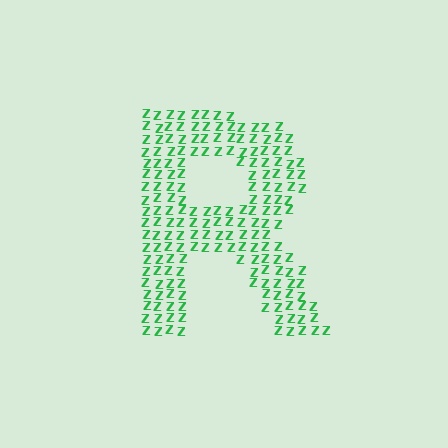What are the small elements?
The small elements are letter Z's.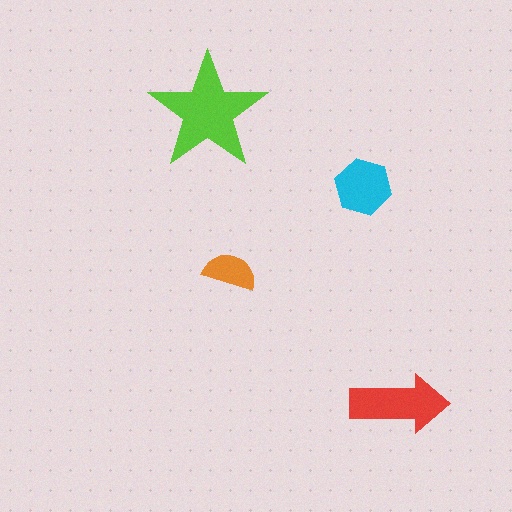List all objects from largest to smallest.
The lime star, the red arrow, the cyan hexagon, the orange semicircle.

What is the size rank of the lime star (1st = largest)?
1st.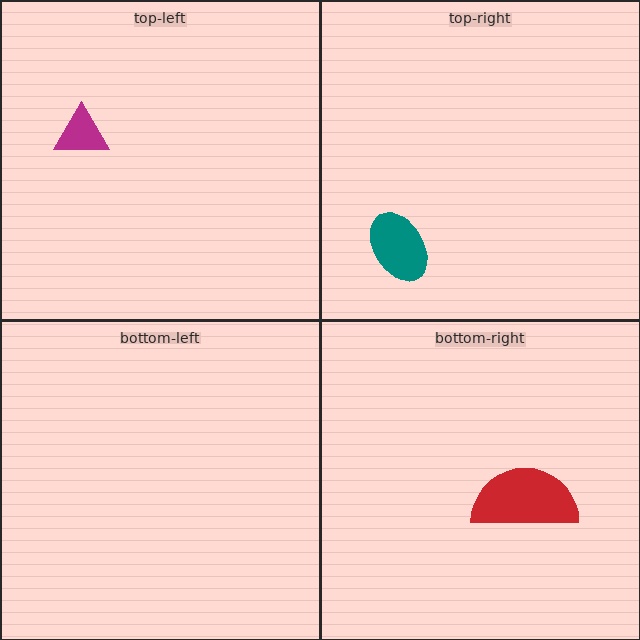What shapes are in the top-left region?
The magenta triangle.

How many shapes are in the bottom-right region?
1.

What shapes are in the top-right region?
The teal ellipse.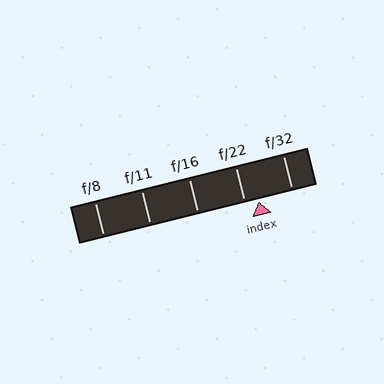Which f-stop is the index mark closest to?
The index mark is closest to f/22.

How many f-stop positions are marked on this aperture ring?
There are 5 f-stop positions marked.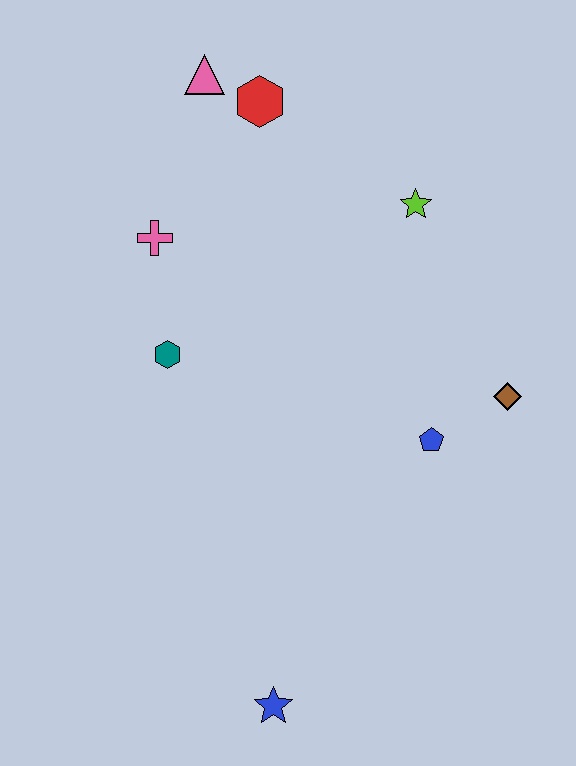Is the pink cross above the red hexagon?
No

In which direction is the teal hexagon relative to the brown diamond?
The teal hexagon is to the left of the brown diamond.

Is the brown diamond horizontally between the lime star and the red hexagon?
No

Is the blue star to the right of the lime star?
No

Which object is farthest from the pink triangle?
The blue star is farthest from the pink triangle.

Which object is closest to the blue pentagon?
The brown diamond is closest to the blue pentagon.